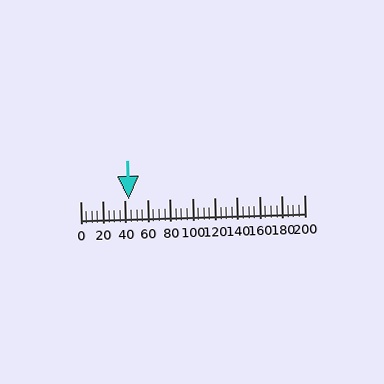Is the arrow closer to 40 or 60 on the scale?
The arrow is closer to 40.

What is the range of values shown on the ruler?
The ruler shows values from 0 to 200.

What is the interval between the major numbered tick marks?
The major tick marks are spaced 20 units apart.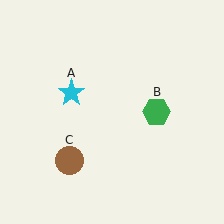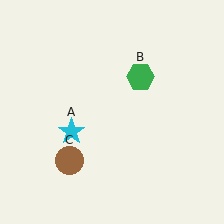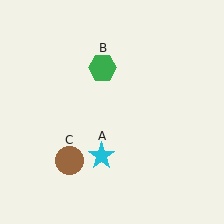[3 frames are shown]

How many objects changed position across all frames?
2 objects changed position: cyan star (object A), green hexagon (object B).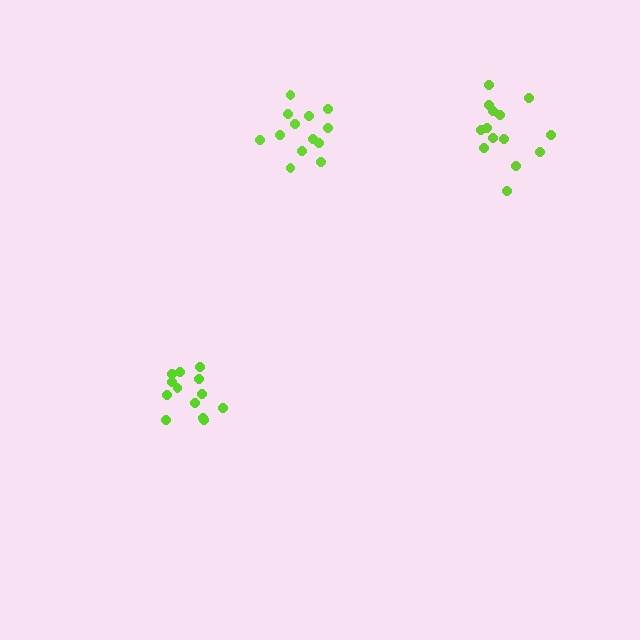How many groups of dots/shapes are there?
There are 3 groups.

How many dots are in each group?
Group 1: 13 dots, Group 2: 13 dots, Group 3: 14 dots (40 total).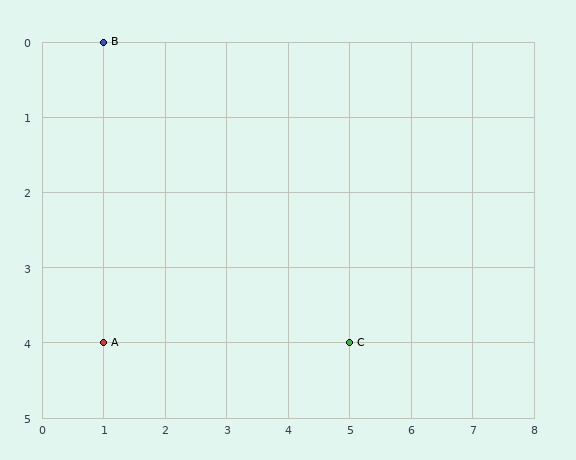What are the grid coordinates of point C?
Point C is at grid coordinates (5, 4).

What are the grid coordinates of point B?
Point B is at grid coordinates (1, 0).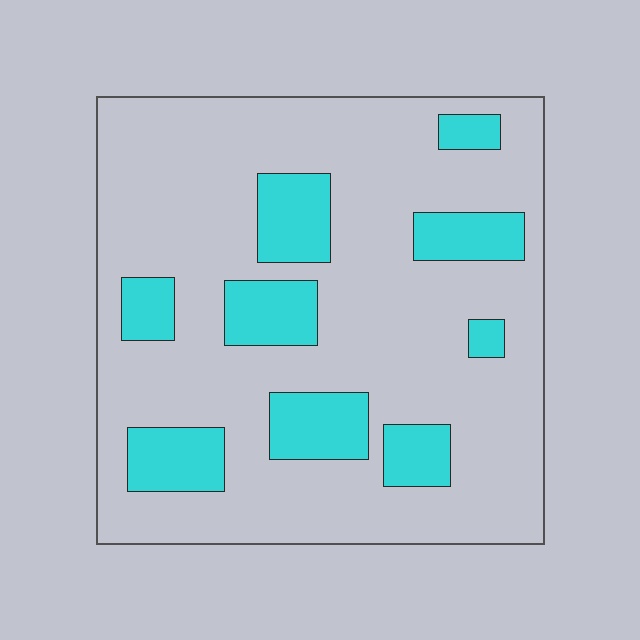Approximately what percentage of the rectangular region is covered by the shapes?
Approximately 20%.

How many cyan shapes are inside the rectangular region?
9.